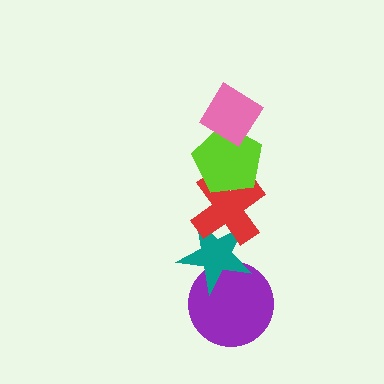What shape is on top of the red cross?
The lime pentagon is on top of the red cross.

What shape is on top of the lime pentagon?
The pink diamond is on top of the lime pentagon.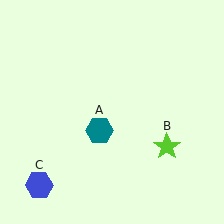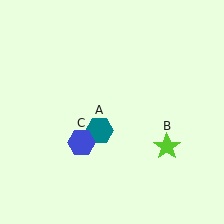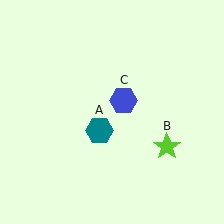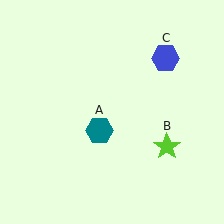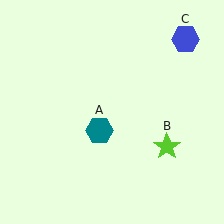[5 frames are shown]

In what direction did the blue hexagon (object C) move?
The blue hexagon (object C) moved up and to the right.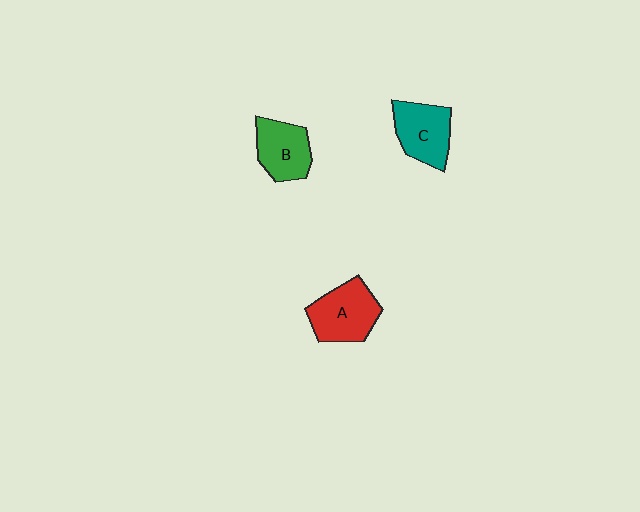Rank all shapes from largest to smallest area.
From largest to smallest: A (red), C (teal), B (green).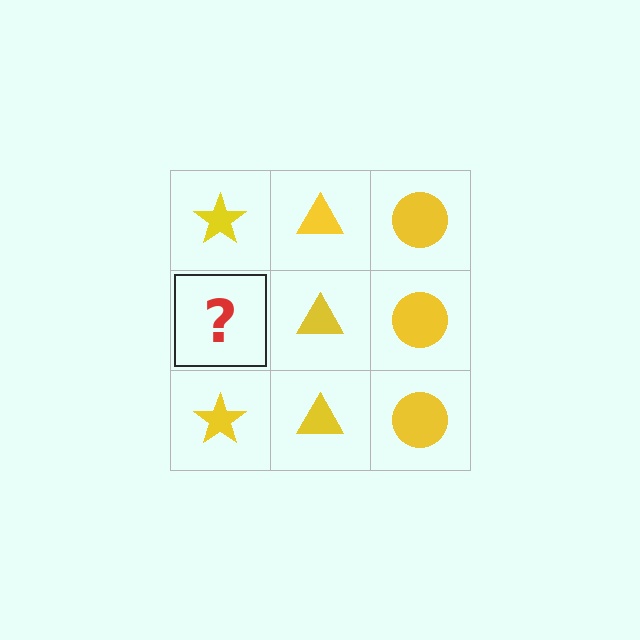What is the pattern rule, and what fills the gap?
The rule is that each column has a consistent shape. The gap should be filled with a yellow star.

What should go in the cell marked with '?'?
The missing cell should contain a yellow star.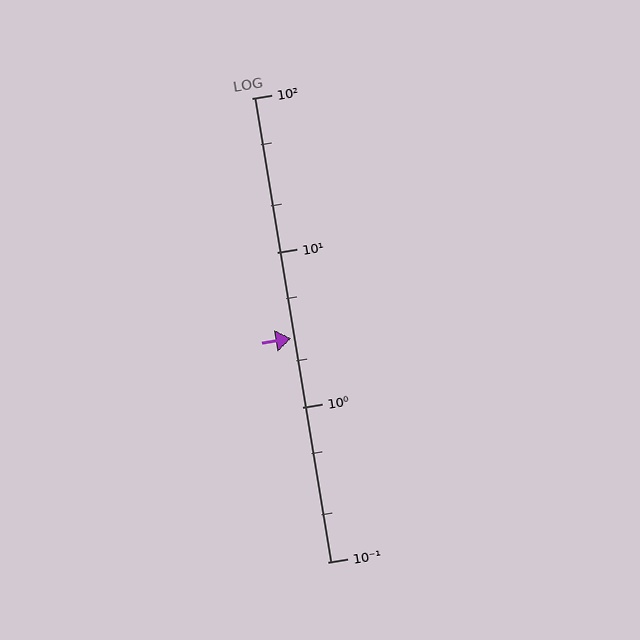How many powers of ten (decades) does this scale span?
The scale spans 3 decades, from 0.1 to 100.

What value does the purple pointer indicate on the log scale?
The pointer indicates approximately 2.8.